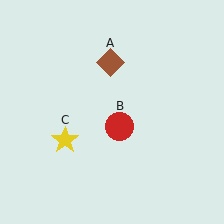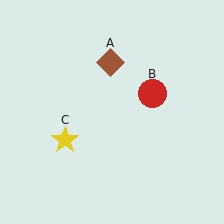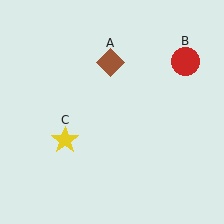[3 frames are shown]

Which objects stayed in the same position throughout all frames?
Brown diamond (object A) and yellow star (object C) remained stationary.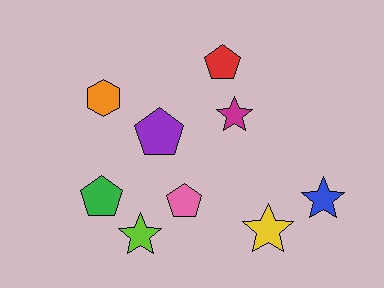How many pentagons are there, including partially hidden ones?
There are 4 pentagons.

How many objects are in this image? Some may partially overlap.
There are 9 objects.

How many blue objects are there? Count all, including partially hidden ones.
There is 1 blue object.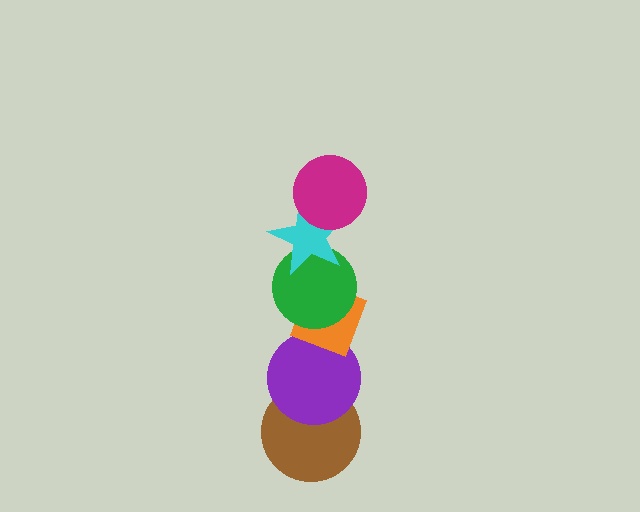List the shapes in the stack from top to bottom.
From top to bottom: the magenta circle, the cyan star, the green circle, the orange diamond, the purple circle, the brown circle.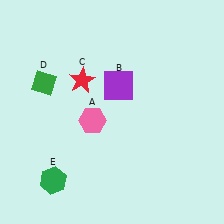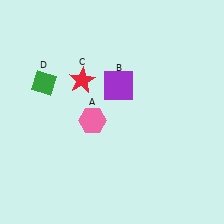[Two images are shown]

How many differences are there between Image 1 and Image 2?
There is 1 difference between the two images.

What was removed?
The green hexagon (E) was removed in Image 2.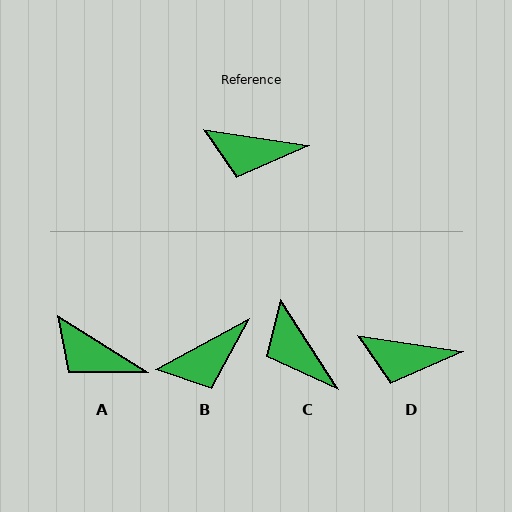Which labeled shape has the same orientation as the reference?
D.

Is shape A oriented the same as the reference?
No, it is off by about 24 degrees.